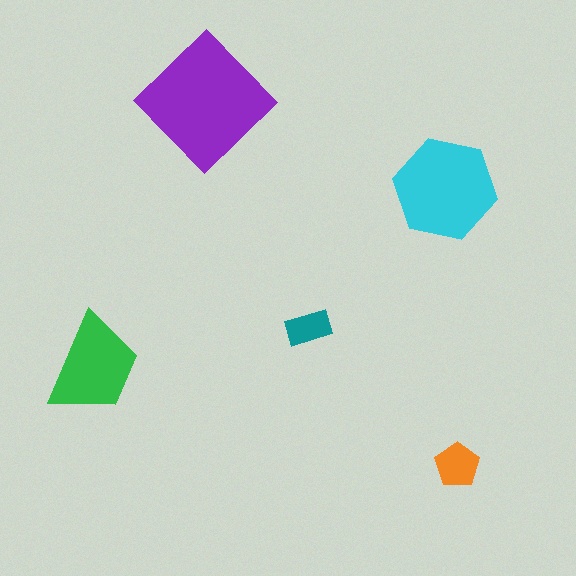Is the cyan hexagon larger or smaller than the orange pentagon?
Larger.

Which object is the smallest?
The teal rectangle.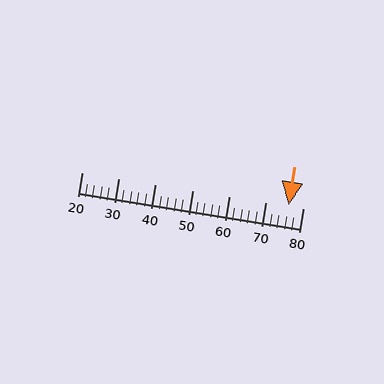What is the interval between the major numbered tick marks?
The major tick marks are spaced 10 units apart.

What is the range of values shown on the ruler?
The ruler shows values from 20 to 80.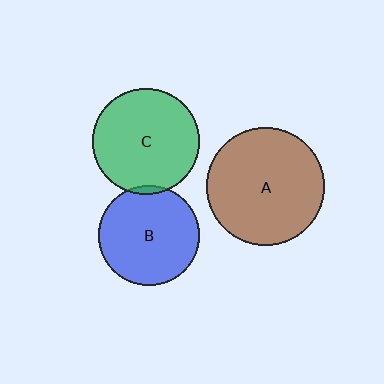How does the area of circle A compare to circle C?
Approximately 1.2 times.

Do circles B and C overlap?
Yes.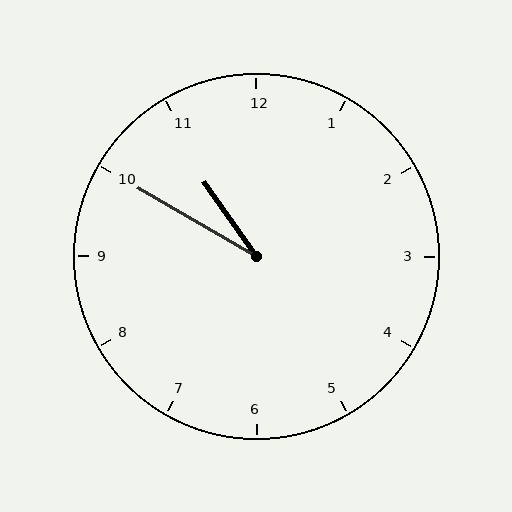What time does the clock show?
10:50.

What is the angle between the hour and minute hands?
Approximately 25 degrees.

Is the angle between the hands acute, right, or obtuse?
It is acute.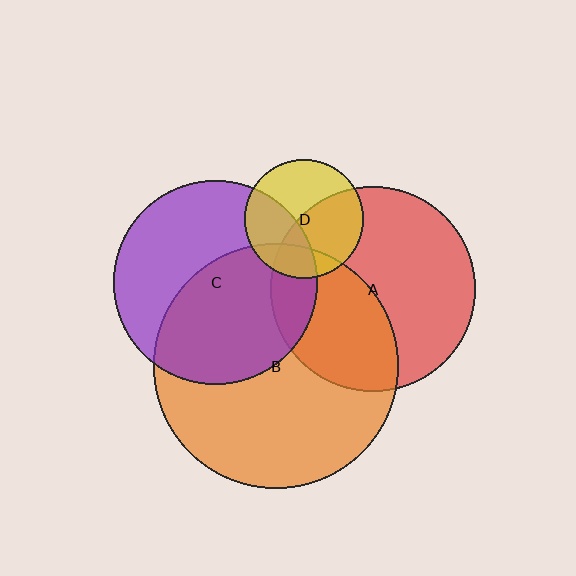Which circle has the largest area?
Circle B (orange).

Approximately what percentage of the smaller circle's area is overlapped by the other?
Approximately 20%.